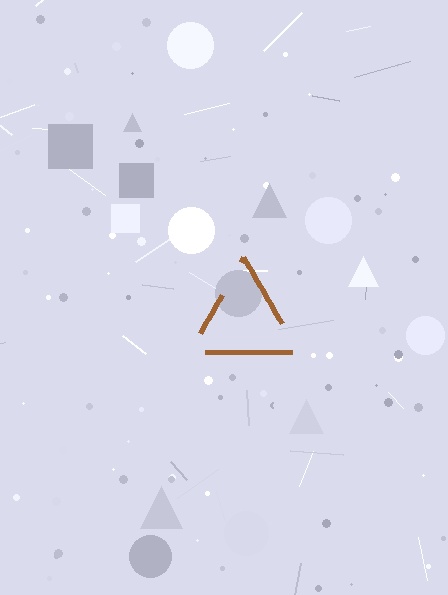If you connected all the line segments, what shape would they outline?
They would outline a triangle.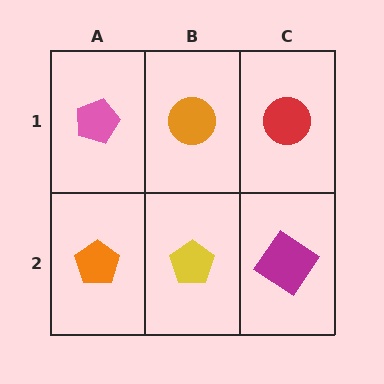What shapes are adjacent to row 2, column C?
A red circle (row 1, column C), a yellow pentagon (row 2, column B).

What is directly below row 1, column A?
An orange pentagon.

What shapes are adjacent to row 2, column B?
An orange circle (row 1, column B), an orange pentagon (row 2, column A), a magenta diamond (row 2, column C).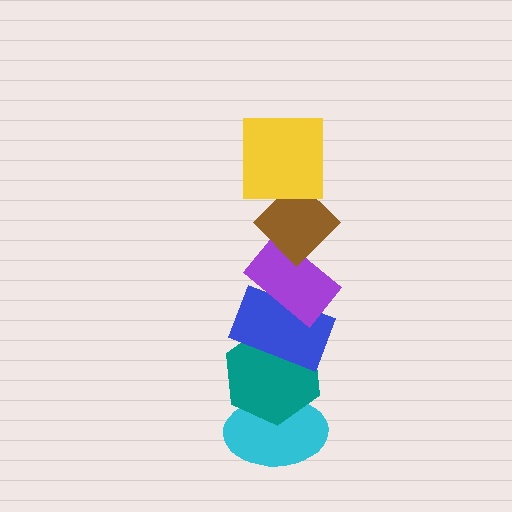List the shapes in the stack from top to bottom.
From top to bottom: the yellow square, the brown diamond, the purple rectangle, the blue rectangle, the teal hexagon, the cyan ellipse.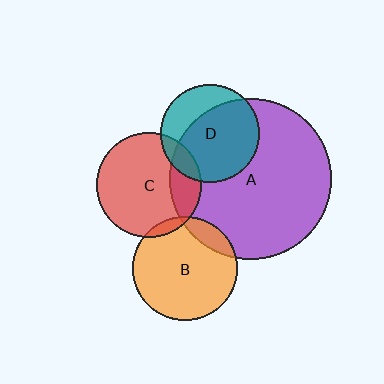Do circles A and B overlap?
Yes.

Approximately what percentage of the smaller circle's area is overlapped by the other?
Approximately 10%.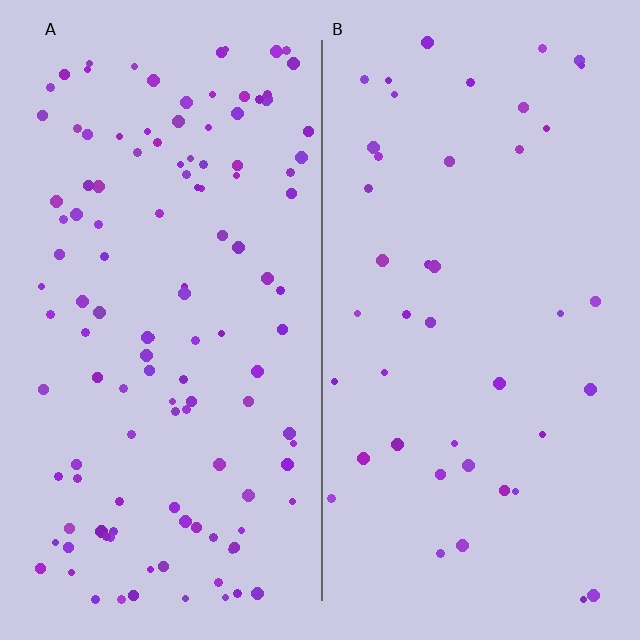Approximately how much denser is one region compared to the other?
Approximately 2.8× — region A over region B.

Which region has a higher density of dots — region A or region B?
A (the left).